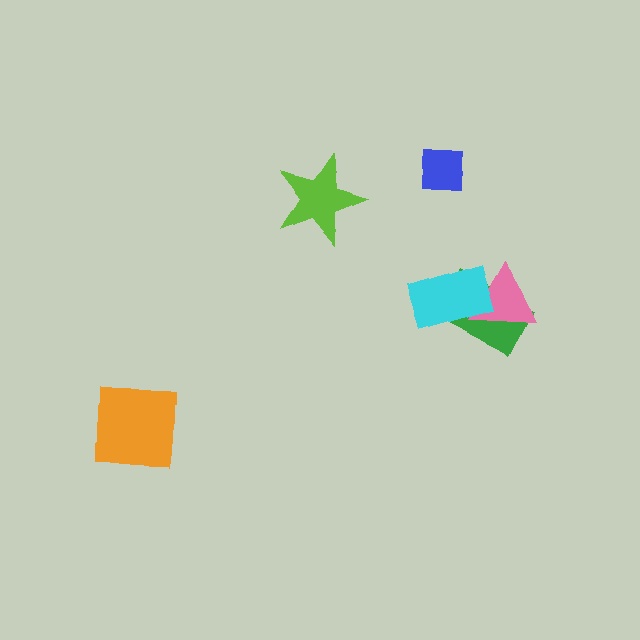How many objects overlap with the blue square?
0 objects overlap with the blue square.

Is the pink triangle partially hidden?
Yes, it is partially covered by another shape.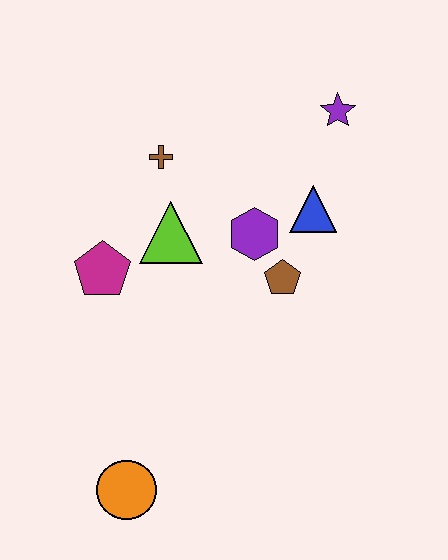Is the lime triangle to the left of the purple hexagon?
Yes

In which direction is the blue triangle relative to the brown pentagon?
The blue triangle is above the brown pentagon.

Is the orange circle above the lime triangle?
No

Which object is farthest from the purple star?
The orange circle is farthest from the purple star.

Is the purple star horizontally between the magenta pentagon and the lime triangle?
No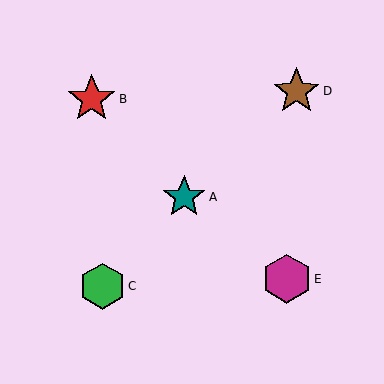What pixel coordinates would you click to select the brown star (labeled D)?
Click at (296, 91) to select the brown star D.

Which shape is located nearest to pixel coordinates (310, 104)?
The brown star (labeled D) at (296, 91) is nearest to that location.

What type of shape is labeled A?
Shape A is a teal star.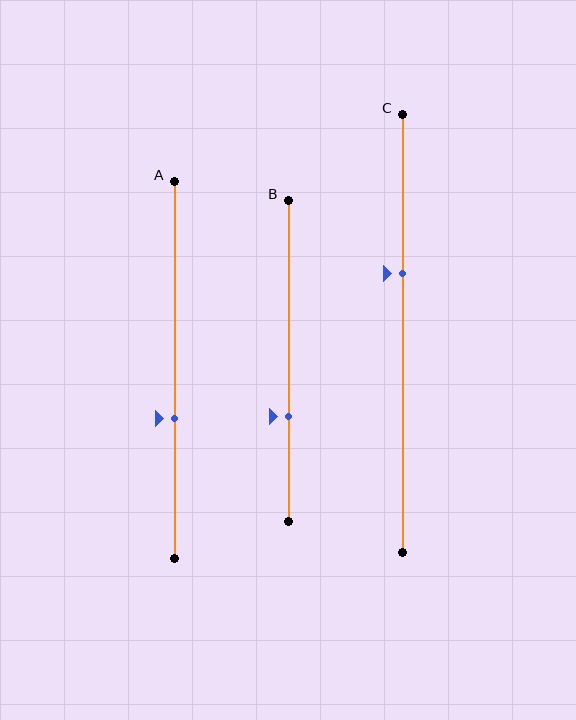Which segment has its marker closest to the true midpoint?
Segment A has its marker closest to the true midpoint.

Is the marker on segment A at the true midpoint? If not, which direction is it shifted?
No, the marker on segment A is shifted downward by about 13% of the segment length.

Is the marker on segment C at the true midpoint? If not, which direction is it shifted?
No, the marker on segment C is shifted upward by about 14% of the segment length.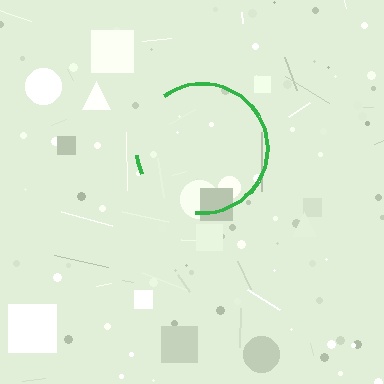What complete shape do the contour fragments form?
The contour fragments form a circle.